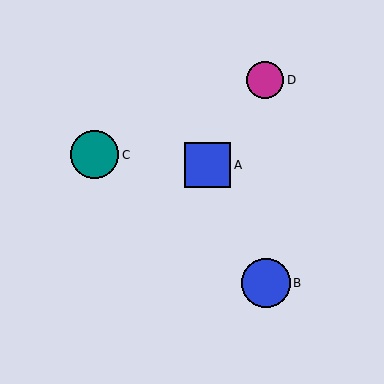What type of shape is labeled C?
Shape C is a teal circle.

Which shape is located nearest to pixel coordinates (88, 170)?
The teal circle (labeled C) at (95, 155) is nearest to that location.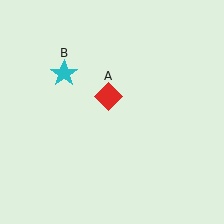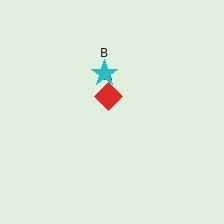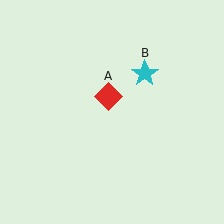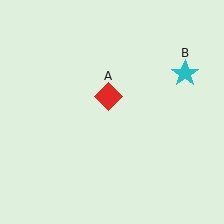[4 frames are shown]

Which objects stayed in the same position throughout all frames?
Red diamond (object A) remained stationary.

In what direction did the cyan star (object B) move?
The cyan star (object B) moved right.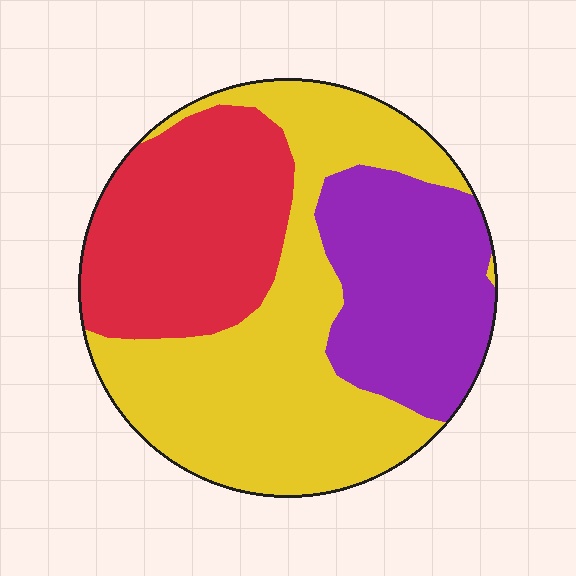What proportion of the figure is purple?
Purple covers 26% of the figure.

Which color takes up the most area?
Yellow, at roughly 45%.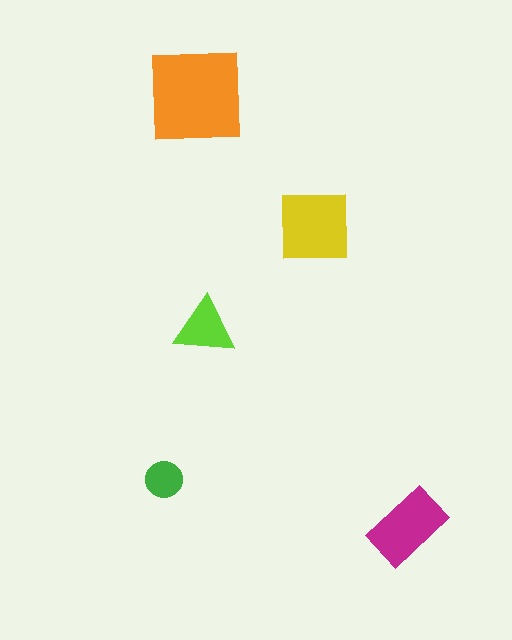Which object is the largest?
The orange square.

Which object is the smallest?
The green circle.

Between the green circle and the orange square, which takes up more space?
The orange square.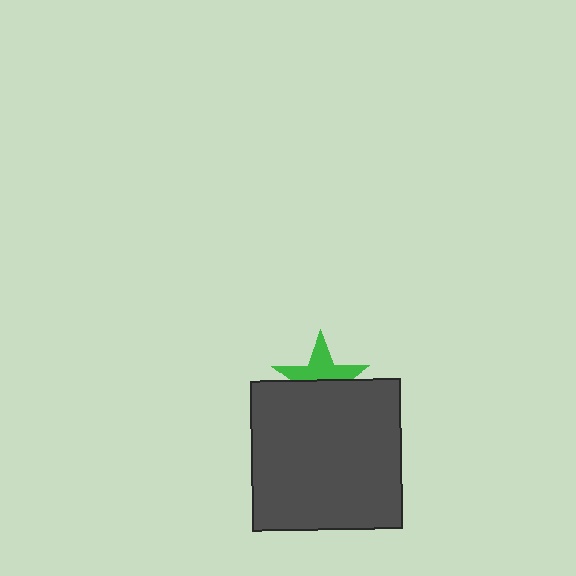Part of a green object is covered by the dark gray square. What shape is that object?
It is a star.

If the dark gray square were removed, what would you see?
You would see the complete green star.